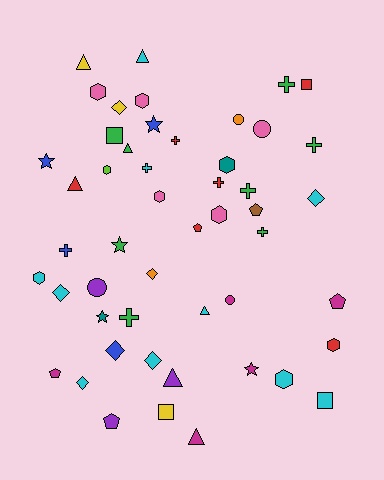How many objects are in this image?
There are 50 objects.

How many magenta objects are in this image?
There are 5 magenta objects.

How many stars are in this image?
There are 5 stars.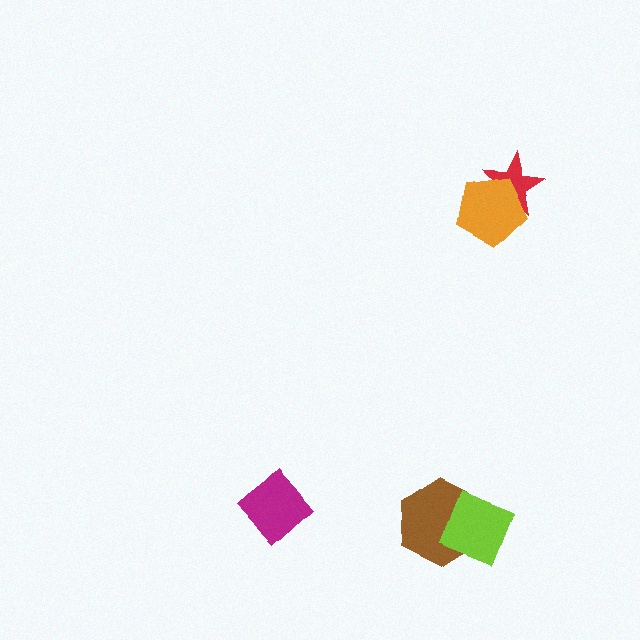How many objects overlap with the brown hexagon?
1 object overlaps with the brown hexagon.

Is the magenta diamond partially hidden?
No, no other shape covers it.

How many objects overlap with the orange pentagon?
1 object overlaps with the orange pentagon.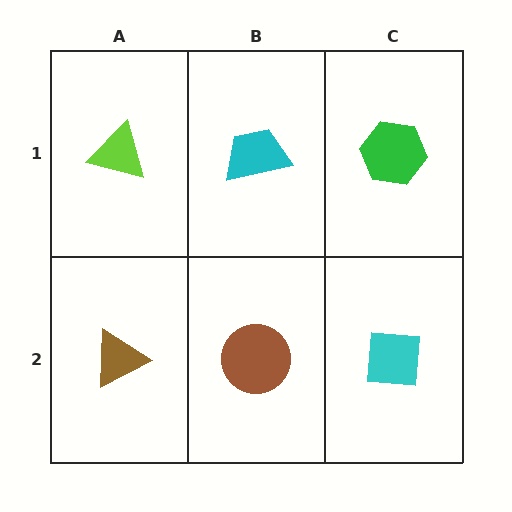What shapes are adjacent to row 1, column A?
A brown triangle (row 2, column A), a cyan trapezoid (row 1, column B).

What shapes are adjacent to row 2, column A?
A lime triangle (row 1, column A), a brown circle (row 2, column B).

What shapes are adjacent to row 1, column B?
A brown circle (row 2, column B), a lime triangle (row 1, column A), a green hexagon (row 1, column C).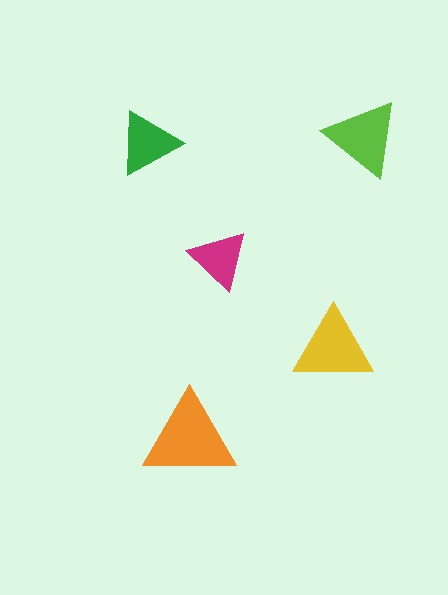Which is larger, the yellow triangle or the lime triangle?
The yellow one.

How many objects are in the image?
There are 5 objects in the image.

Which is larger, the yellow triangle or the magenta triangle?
The yellow one.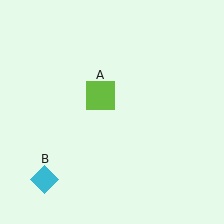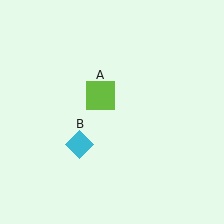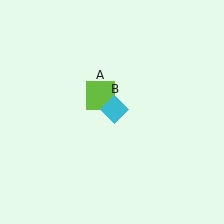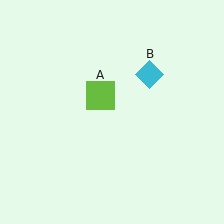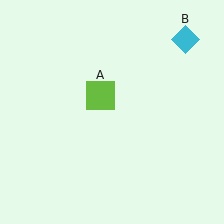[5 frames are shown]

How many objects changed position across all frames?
1 object changed position: cyan diamond (object B).